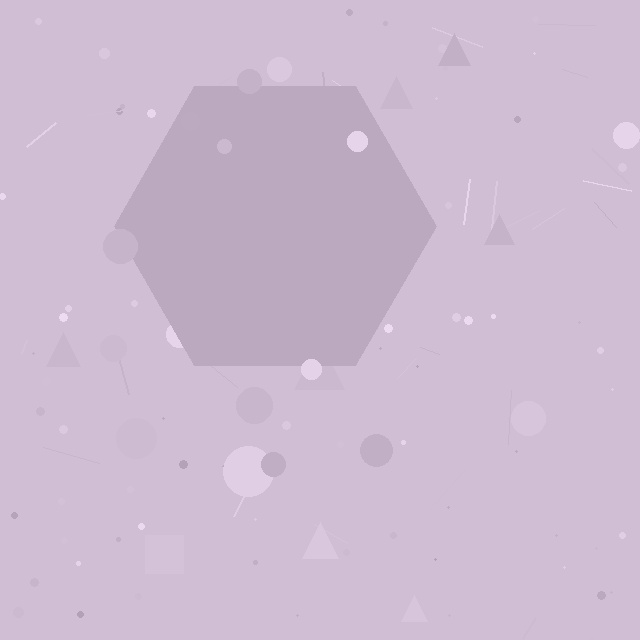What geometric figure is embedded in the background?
A hexagon is embedded in the background.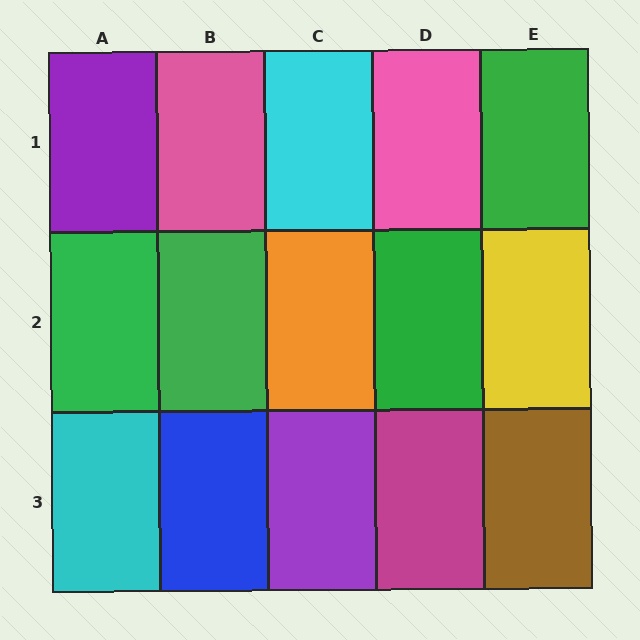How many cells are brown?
1 cell is brown.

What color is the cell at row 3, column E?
Brown.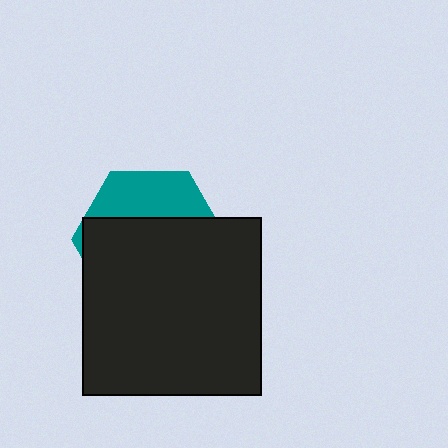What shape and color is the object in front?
The object in front is a black square.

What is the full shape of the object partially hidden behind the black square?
The partially hidden object is a teal hexagon.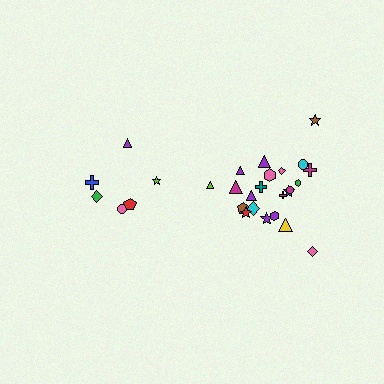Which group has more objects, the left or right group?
The right group.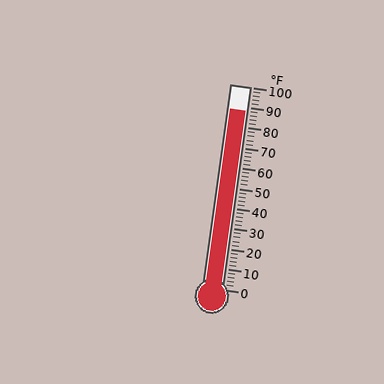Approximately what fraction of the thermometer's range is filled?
The thermometer is filled to approximately 90% of its range.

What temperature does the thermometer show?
The thermometer shows approximately 88°F.